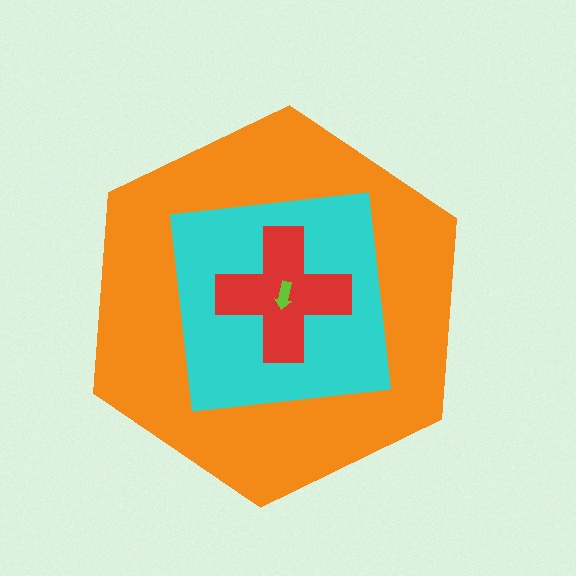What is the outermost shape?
The orange hexagon.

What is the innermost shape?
The lime arrow.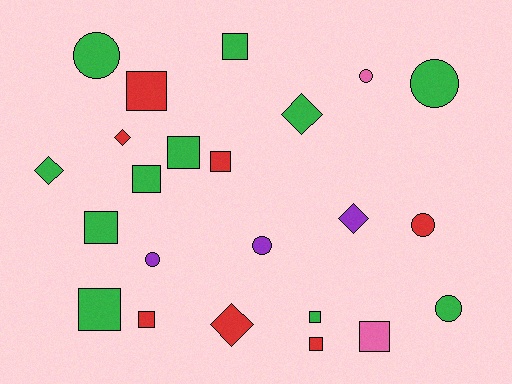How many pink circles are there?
There is 1 pink circle.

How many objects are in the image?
There are 23 objects.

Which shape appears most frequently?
Square, with 11 objects.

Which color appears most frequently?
Green, with 11 objects.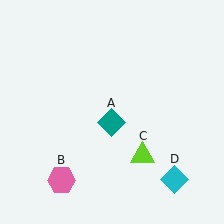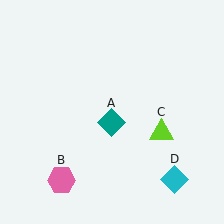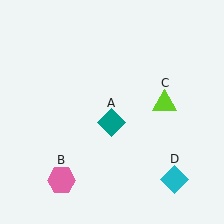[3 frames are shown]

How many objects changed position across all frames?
1 object changed position: lime triangle (object C).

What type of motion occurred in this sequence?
The lime triangle (object C) rotated counterclockwise around the center of the scene.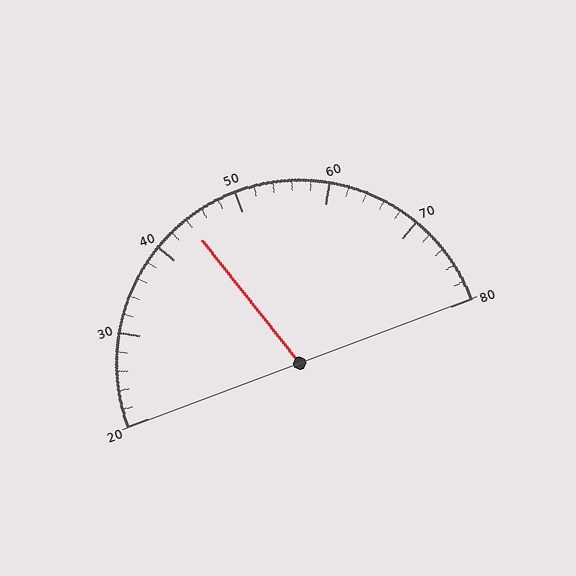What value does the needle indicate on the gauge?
The needle indicates approximately 44.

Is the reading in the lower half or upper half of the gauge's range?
The reading is in the lower half of the range (20 to 80).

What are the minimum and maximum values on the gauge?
The gauge ranges from 20 to 80.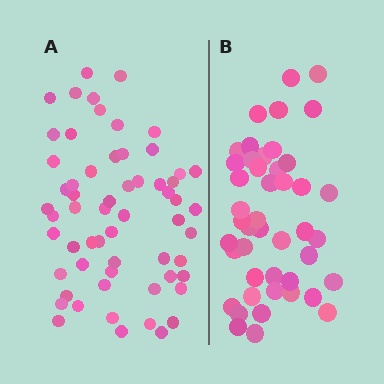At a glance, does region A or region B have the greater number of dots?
Region A (the left region) has more dots.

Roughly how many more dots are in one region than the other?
Region A has approximately 15 more dots than region B.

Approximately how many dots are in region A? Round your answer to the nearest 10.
About 60 dots.